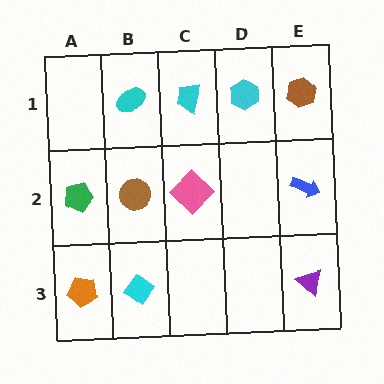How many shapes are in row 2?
4 shapes.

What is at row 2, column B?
A brown circle.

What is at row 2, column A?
A green pentagon.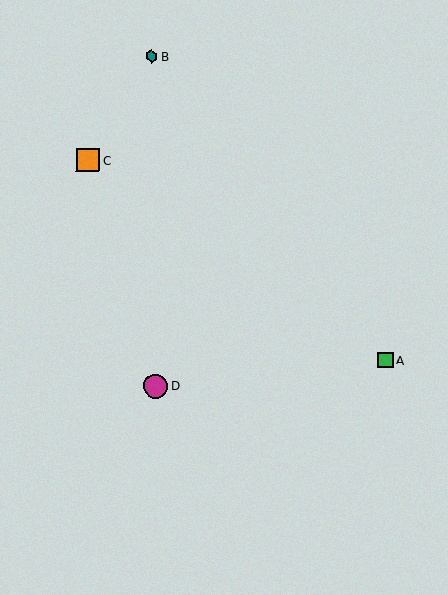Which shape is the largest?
The magenta circle (labeled D) is the largest.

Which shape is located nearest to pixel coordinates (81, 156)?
The orange square (labeled C) at (88, 160) is nearest to that location.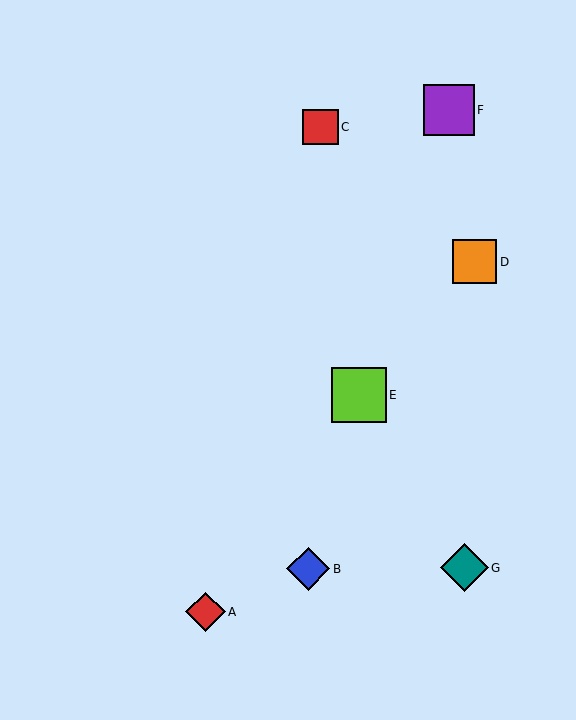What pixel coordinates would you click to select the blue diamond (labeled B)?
Click at (308, 569) to select the blue diamond B.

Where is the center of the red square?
The center of the red square is at (321, 127).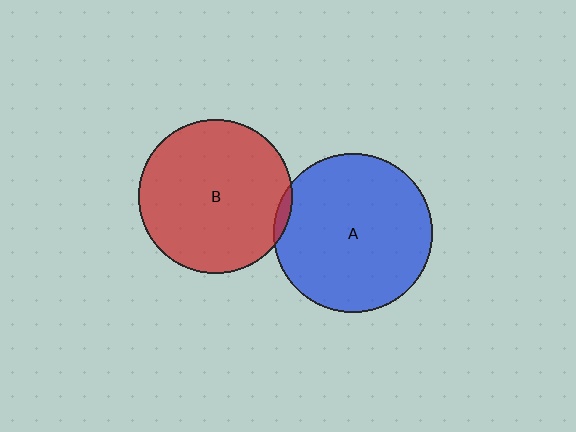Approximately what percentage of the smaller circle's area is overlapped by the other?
Approximately 5%.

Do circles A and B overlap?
Yes.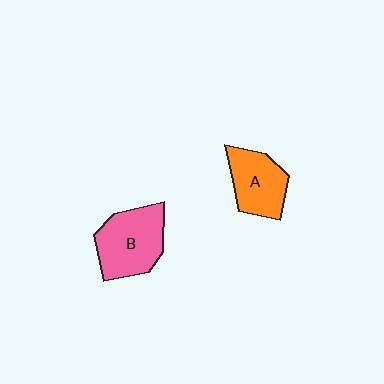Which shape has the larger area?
Shape B (pink).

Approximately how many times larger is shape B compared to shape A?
Approximately 1.2 times.